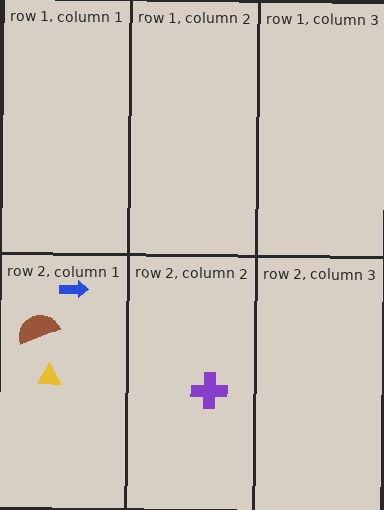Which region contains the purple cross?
The row 2, column 2 region.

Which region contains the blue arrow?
The row 2, column 1 region.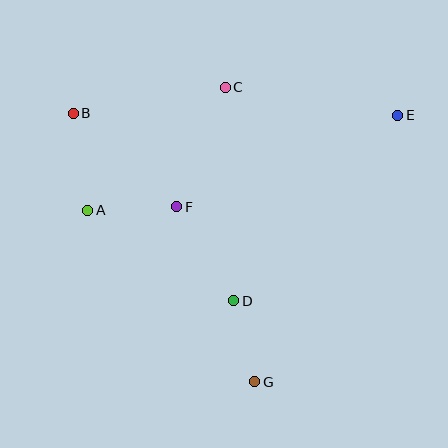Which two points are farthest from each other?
Points B and E are farthest from each other.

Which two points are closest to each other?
Points D and G are closest to each other.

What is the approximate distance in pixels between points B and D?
The distance between B and D is approximately 247 pixels.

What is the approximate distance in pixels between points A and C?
The distance between A and C is approximately 184 pixels.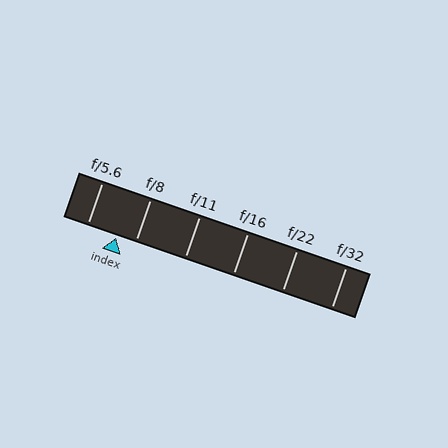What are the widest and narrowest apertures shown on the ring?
The widest aperture shown is f/5.6 and the narrowest is f/32.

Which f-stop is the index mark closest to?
The index mark is closest to f/8.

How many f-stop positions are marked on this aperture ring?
There are 6 f-stop positions marked.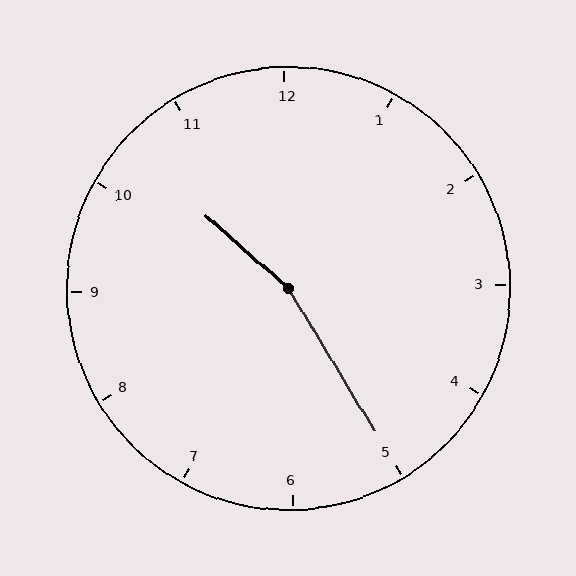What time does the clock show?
10:25.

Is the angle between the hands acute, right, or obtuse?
It is obtuse.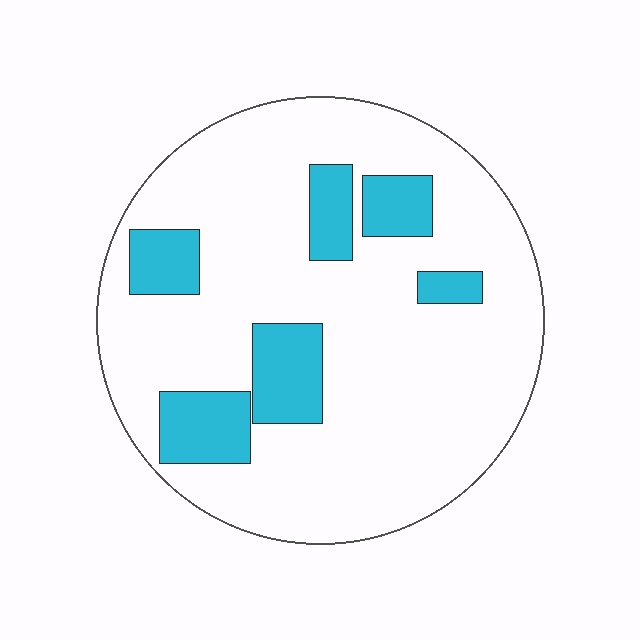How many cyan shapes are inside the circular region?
6.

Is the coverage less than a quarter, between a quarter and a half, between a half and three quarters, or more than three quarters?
Less than a quarter.